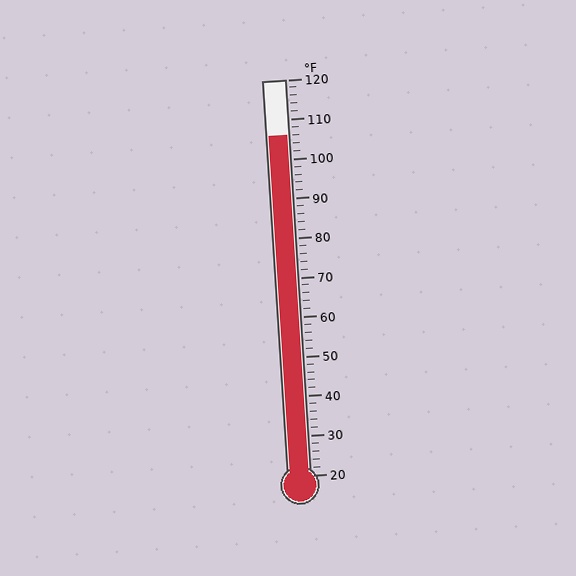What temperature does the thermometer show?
The thermometer shows approximately 106°F.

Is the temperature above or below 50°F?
The temperature is above 50°F.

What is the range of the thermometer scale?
The thermometer scale ranges from 20°F to 120°F.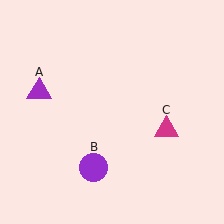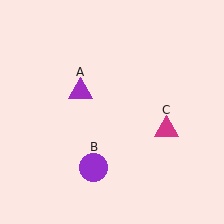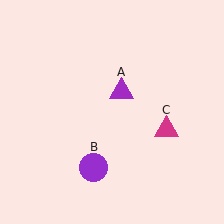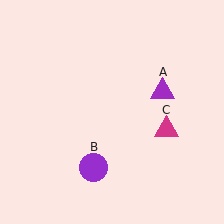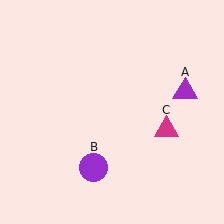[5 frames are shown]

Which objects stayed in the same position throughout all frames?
Purple circle (object B) and magenta triangle (object C) remained stationary.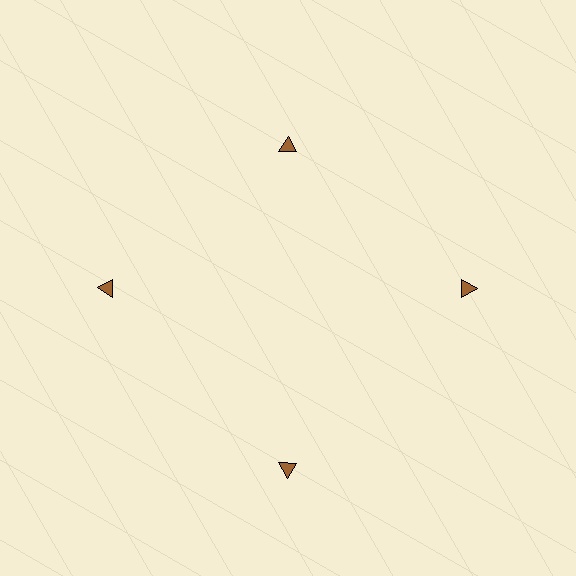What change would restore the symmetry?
The symmetry would be restored by moving it outward, back onto the ring so that all 4 triangles sit at equal angles and equal distance from the center.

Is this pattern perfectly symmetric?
No. The 4 brown triangles are arranged in a ring, but one element near the 12 o'clock position is pulled inward toward the center, breaking the 4-fold rotational symmetry.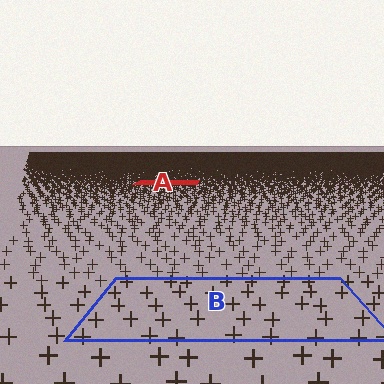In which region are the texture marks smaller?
The texture marks are smaller in region A, because it is farther away.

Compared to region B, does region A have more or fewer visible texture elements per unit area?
Region A has more texture elements per unit area — they are packed more densely because it is farther away.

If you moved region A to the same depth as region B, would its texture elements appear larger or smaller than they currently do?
They would appear larger. At a closer depth, the same texture elements are projected at a bigger on-screen size.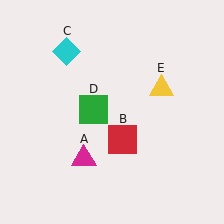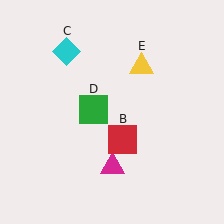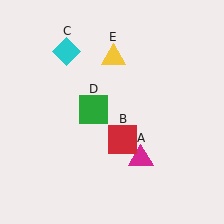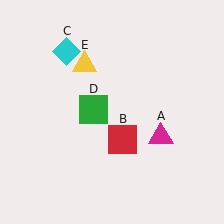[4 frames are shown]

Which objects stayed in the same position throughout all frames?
Red square (object B) and cyan diamond (object C) and green square (object D) remained stationary.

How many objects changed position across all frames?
2 objects changed position: magenta triangle (object A), yellow triangle (object E).